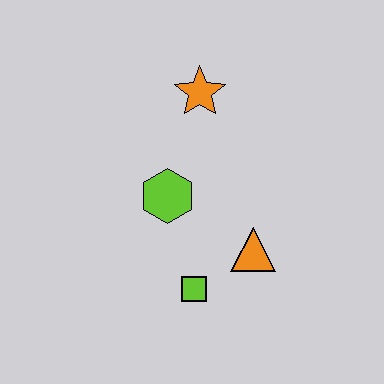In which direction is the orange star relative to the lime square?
The orange star is above the lime square.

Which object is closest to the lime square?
The orange triangle is closest to the lime square.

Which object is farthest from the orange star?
The lime square is farthest from the orange star.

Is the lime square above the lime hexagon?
No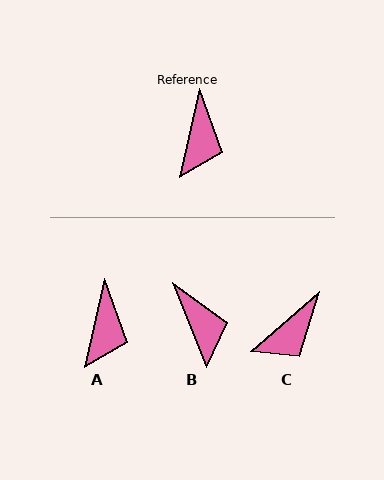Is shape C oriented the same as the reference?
No, it is off by about 36 degrees.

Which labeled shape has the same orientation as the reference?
A.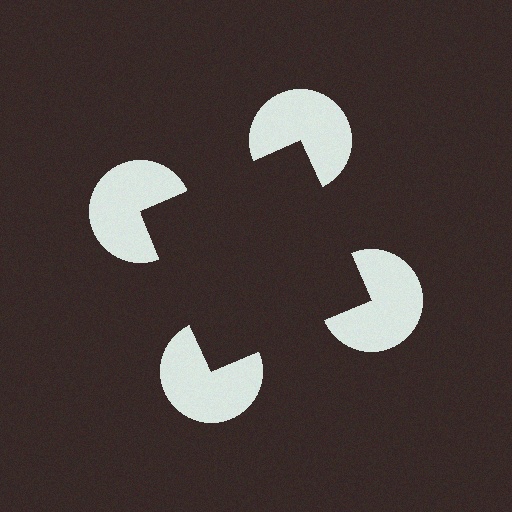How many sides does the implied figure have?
4 sides.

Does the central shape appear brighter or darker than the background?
It typically appears slightly darker than the background, even though no actual brightness change is drawn.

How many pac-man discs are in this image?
There are 4 — one at each vertex of the illusory square.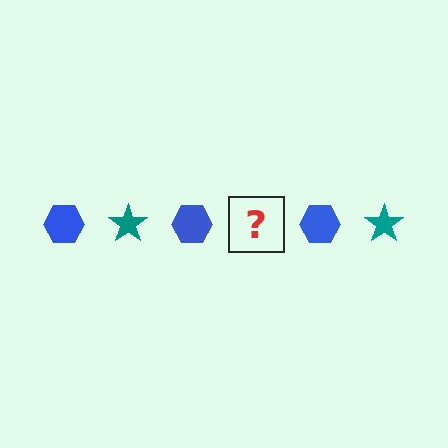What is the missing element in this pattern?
The missing element is a teal star.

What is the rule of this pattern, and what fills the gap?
The rule is that the pattern alternates between blue hexagon and teal star. The gap should be filled with a teal star.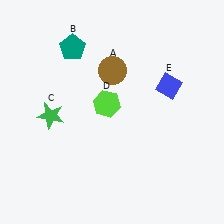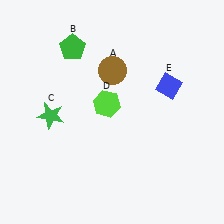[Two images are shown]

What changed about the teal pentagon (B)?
In Image 1, B is teal. In Image 2, it changed to green.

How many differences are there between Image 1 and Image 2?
There is 1 difference between the two images.